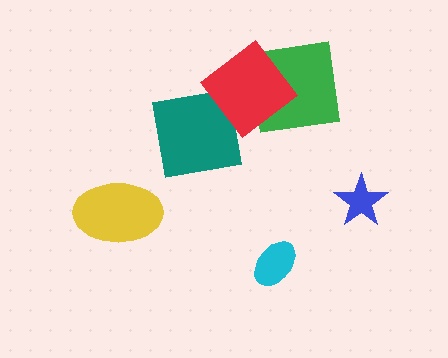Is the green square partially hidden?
Yes, it is partially covered by another shape.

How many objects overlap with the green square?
1 object overlaps with the green square.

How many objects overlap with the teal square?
1 object overlaps with the teal square.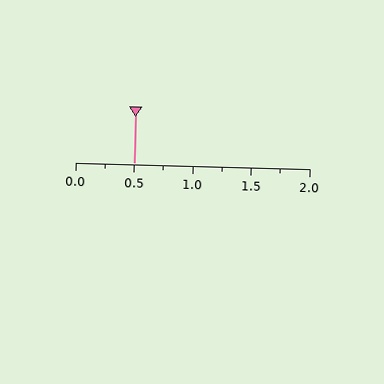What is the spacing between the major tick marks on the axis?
The major ticks are spaced 0.5 apart.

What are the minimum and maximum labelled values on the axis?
The axis runs from 0.0 to 2.0.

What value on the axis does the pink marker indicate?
The marker indicates approximately 0.5.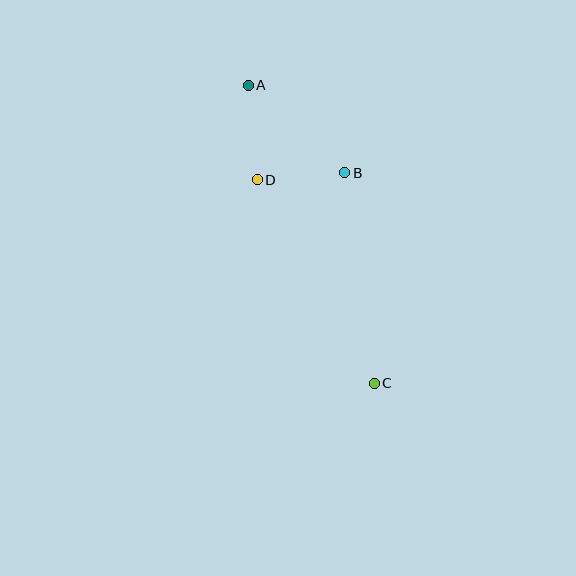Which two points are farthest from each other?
Points A and C are farthest from each other.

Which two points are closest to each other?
Points B and D are closest to each other.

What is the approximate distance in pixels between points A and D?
The distance between A and D is approximately 95 pixels.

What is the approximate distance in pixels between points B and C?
The distance between B and C is approximately 213 pixels.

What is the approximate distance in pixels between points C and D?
The distance between C and D is approximately 235 pixels.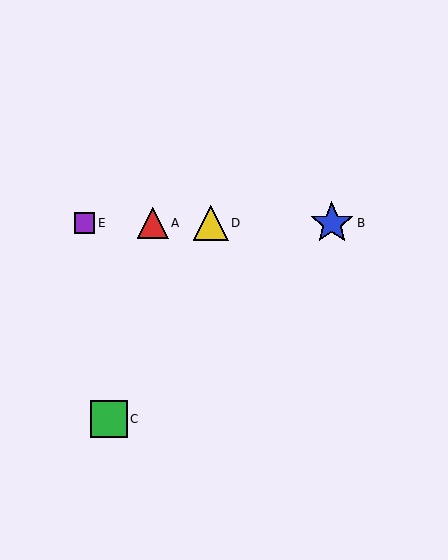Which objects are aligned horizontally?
Objects A, B, D, E are aligned horizontally.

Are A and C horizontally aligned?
No, A is at y≈223 and C is at y≈419.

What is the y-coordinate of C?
Object C is at y≈419.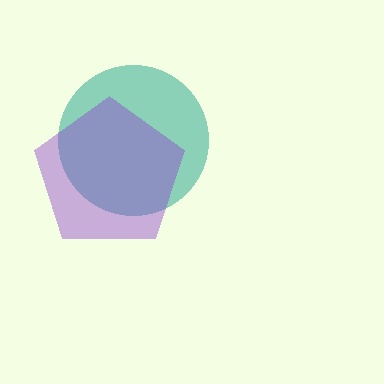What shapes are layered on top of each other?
The layered shapes are: a teal circle, a purple pentagon.